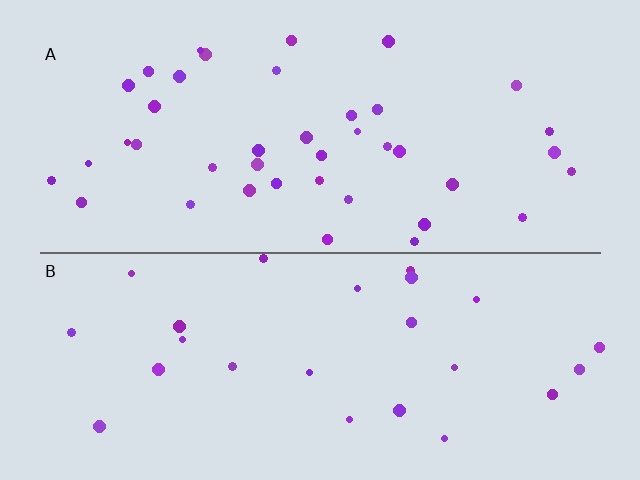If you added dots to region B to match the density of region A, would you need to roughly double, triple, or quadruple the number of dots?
Approximately double.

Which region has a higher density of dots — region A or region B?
A (the top).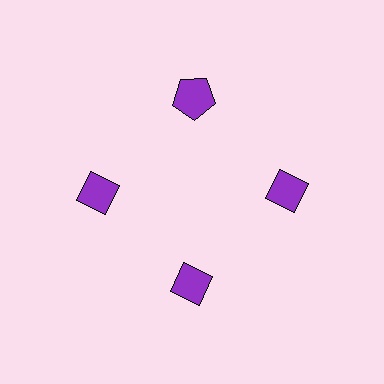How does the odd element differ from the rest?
It has a different shape: pentagon instead of diamond.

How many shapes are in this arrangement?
There are 4 shapes arranged in a ring pattern.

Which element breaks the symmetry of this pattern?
The purple pentagon at roughly the 12 o'clock position breaks the symmetry. All other shapes are purple diamonds.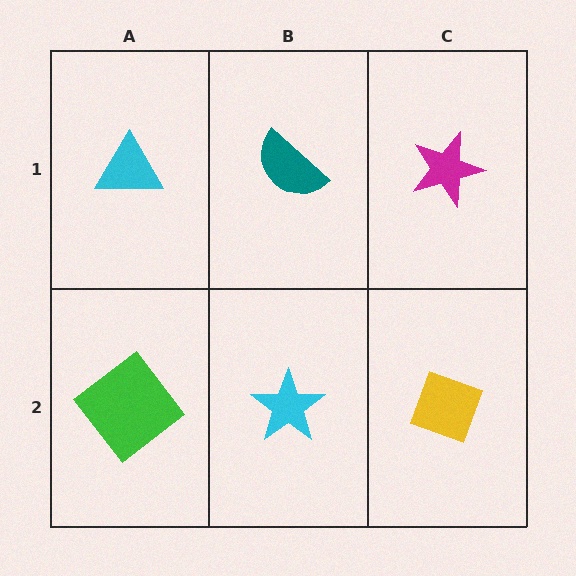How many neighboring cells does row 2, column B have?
3.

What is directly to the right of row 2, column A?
A cyan star.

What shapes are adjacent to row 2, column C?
A magenta star (row 1, column C), a cyan star (row 2, column B).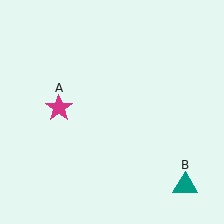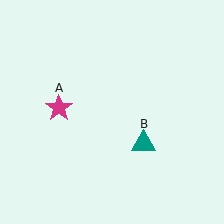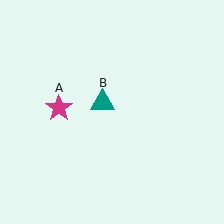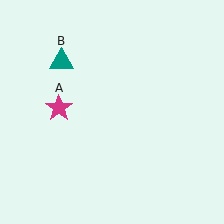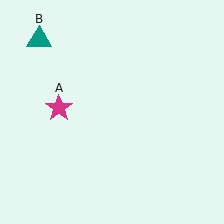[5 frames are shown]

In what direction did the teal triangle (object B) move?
The teal triangle (object B) moved up and to the left.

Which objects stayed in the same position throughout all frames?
Magenta star (object A) remained stationary.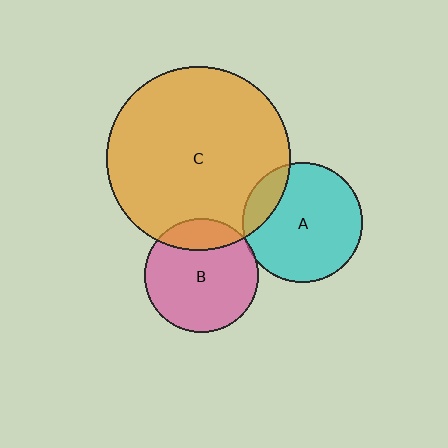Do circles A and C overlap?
Yes.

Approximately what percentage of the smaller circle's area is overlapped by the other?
Approximately 15%.